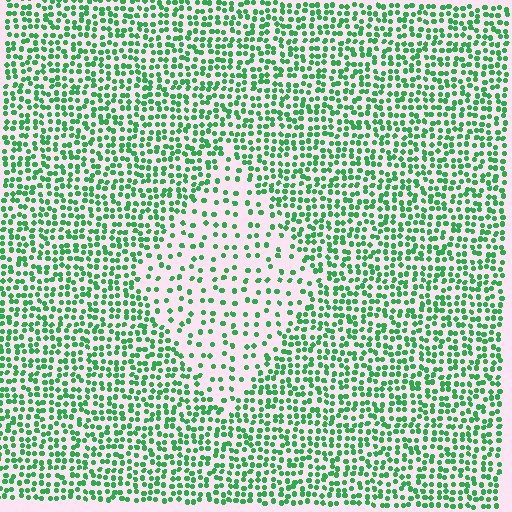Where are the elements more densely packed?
The elements are more densely packed outside the diamond boundary.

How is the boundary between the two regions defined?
The boundary is defined by a change in element density (approximately 2.3x ratio). All elements are the same color, size, and shape.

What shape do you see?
I see a diamond.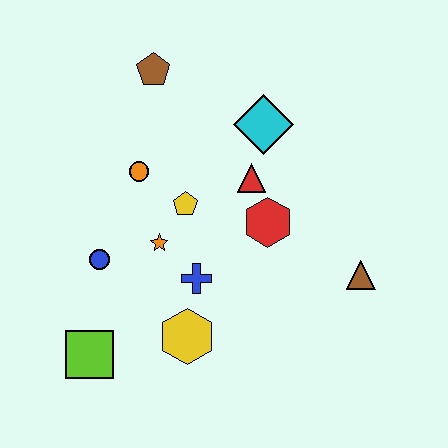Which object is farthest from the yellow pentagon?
The brown triangle is farthest from the yellow pentagon.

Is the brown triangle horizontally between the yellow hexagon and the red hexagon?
No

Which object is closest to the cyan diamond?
The red triangle is closest to the cyan diamond.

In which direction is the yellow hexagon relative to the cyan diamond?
The yellow hexagon is below the cyan diamond.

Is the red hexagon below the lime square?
No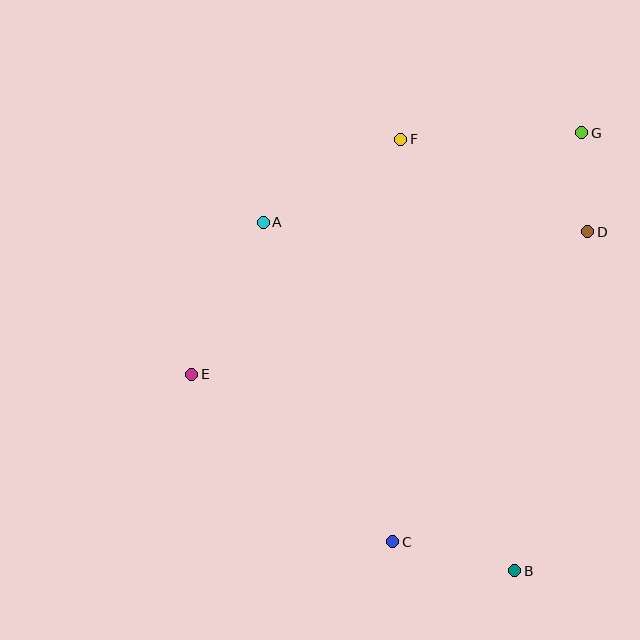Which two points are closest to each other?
Points D and G are closest to each other.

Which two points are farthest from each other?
Points E and G are farthest from each other.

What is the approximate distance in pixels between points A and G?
The distance between A and G is approximately 331 pixels.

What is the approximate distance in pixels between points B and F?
The distance between B and F is approximately 446 pixels.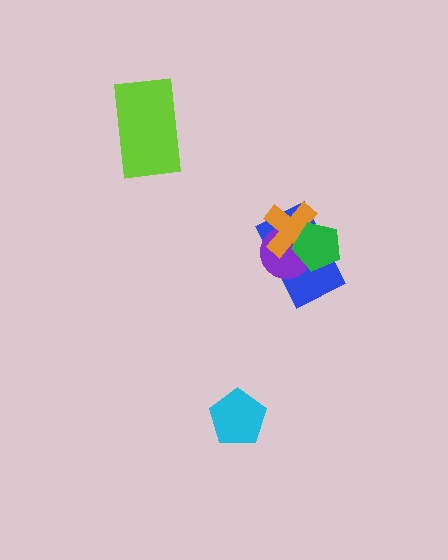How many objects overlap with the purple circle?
3 objects overlap with the purple circle.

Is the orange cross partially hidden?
Yes, it is partially covered by another shape.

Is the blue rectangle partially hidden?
Yes, it is partially covered by another shape.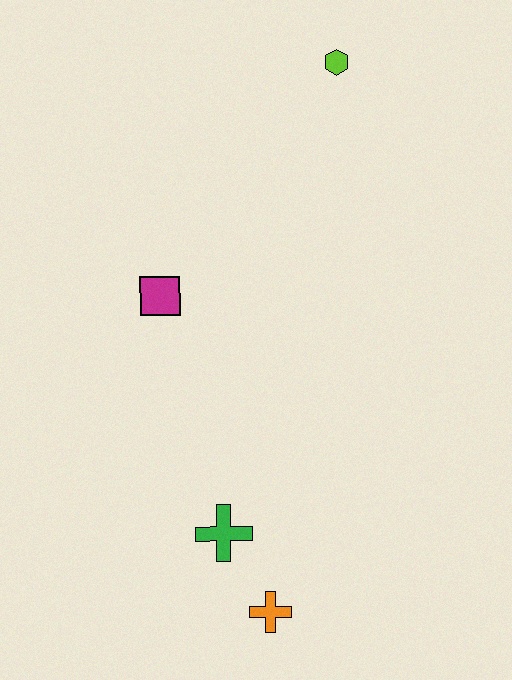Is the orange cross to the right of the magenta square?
Yes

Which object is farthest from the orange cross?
The lime hexagon is farthest from the orange cross.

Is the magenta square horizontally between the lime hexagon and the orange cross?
No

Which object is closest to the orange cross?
The green cross is closest to the orange cross.